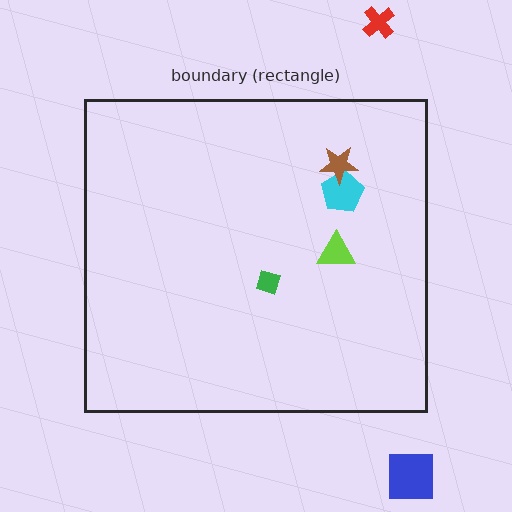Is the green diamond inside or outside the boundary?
Inside.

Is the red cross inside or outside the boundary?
Outside.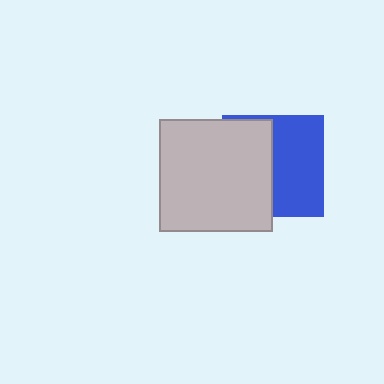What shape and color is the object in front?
The object in front is a light gray square.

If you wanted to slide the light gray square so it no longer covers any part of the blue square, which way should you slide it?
Slide it left — that is the most direct way to separate the two shapes.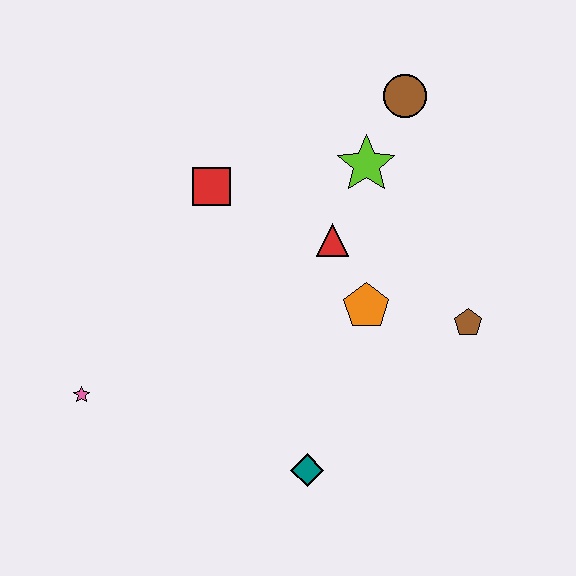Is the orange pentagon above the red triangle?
No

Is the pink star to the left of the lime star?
Yes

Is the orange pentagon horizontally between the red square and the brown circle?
Yes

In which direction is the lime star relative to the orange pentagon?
The lime star is above the orange pentagon.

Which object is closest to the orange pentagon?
The red triangle is closest to the orange pentagon.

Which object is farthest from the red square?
The teal diamond is farthest from the red square.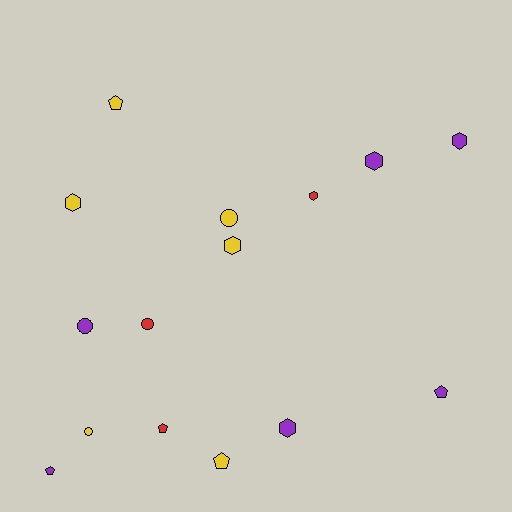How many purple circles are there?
There is 1 purple circle.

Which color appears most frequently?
Purple, with 6 objects.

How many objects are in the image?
There are 15 objects.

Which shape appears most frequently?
Hexagon, with 6 objects.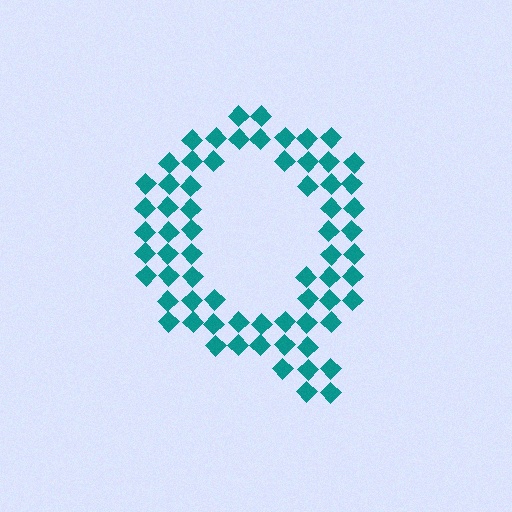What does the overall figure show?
The overall figure shows the letter Q.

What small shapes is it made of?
It is made of small diamonds.